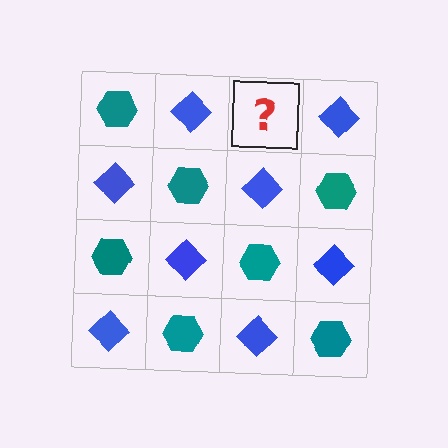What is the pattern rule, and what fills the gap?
The rule is that it alternates teal hexagon and blue diamond in a checkerboard pattern. The gap should be filled with a teal hexagon.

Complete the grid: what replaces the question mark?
The question mark should be replaced with a teal hexagon.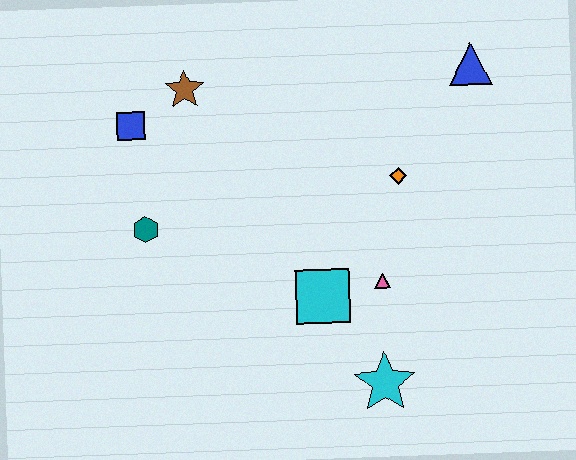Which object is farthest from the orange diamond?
The blue square is farthest from the orange diamond.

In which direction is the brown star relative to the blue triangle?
The brown star is to the left of the blue triangle.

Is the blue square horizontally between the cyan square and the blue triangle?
No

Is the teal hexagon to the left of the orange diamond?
Yes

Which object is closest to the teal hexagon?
The blue square is closest to the teal hexagon.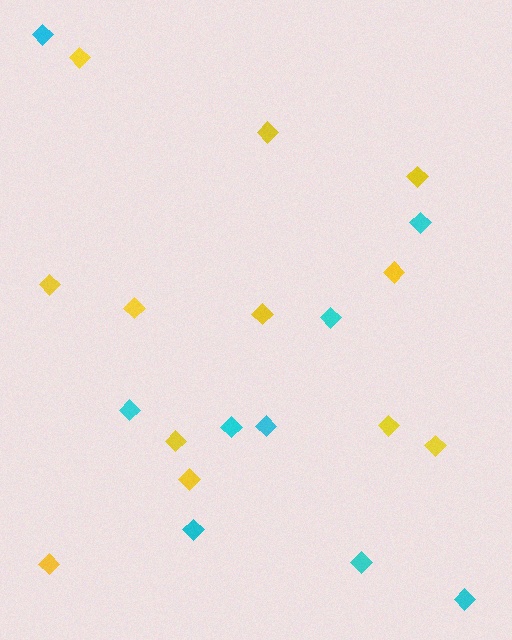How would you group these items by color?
There are 2 groups: one group of cyan diamonds (9) and one group of yellow diamonds (12).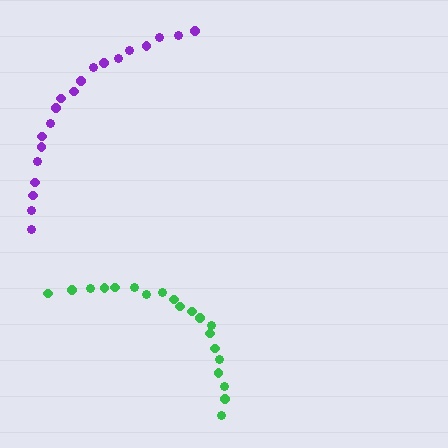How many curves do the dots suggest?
There are 2 distinct paths.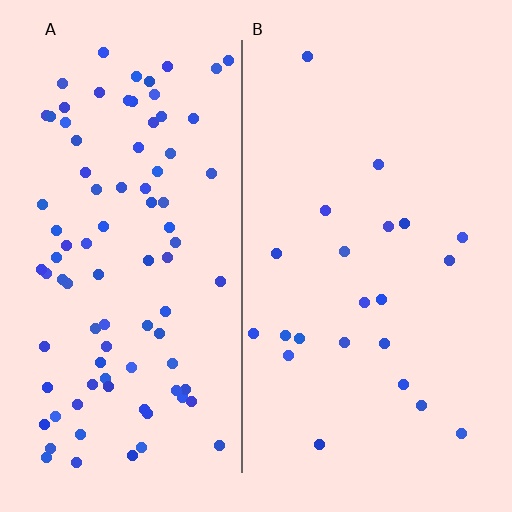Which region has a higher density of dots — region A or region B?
A (the left).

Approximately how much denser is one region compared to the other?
Approximately 4.1× — region A over region B.